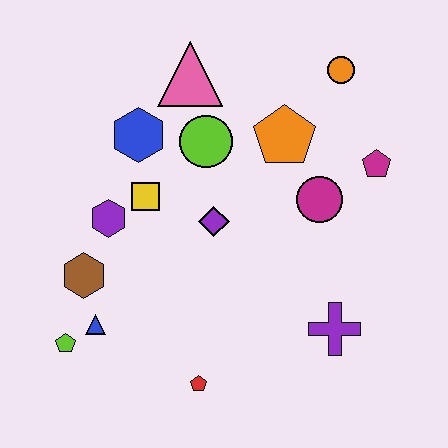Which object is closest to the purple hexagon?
The yellow square is closest to the purple hexagon.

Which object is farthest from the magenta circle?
The lime pentagon is farthest from the magenta circle.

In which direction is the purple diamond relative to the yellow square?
The purple diamond is to the right of the yellow square.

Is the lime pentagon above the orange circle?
No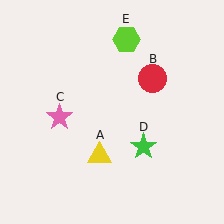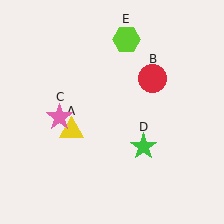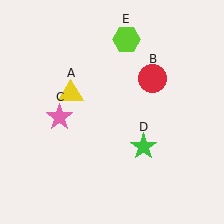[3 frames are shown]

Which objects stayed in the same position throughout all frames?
Red circle (object B) and pink star (object C) and green star (object D) and lime hexagon (object E) remained stationary.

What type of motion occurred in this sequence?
The yellow triangle (object A) rotated clockwise around the center of the scene.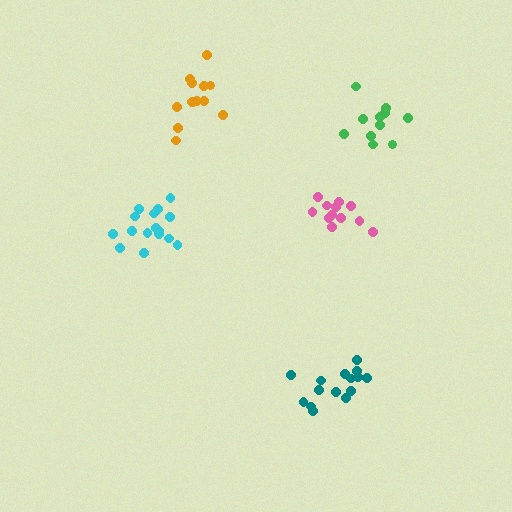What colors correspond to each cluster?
The clusters are colored: teal, green, pink, cyan, orange.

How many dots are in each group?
Group 1: 15 dots, Group 2: 11 dots, Group 3: 12 dots, Group 4: 16 dots, Group 5: 13 dots (67 total).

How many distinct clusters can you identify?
There are 5 distinct clusters.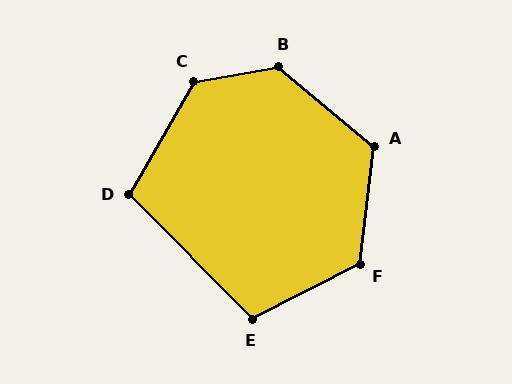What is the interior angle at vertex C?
Approximately 129 degrees (obtuse).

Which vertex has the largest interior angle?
B, at approximately 131 degrees.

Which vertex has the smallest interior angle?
D, at approximately 106 degrees.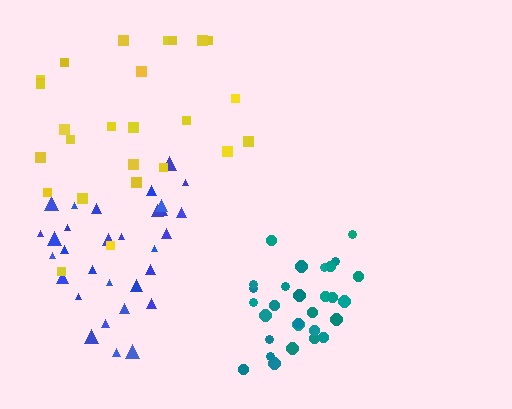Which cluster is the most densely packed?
Teal.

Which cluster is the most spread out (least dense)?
Yellow.